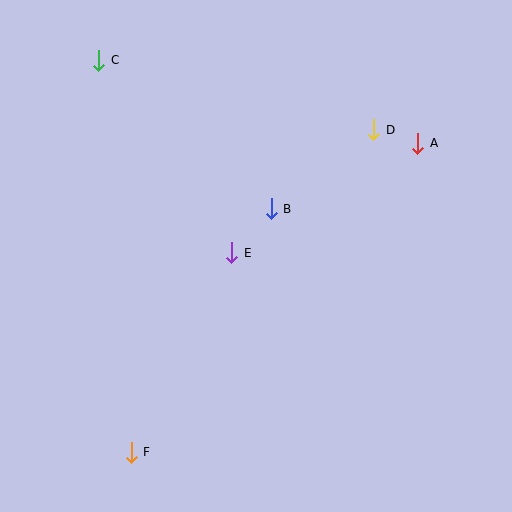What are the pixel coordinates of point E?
Point E is at (232, 253).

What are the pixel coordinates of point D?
Point D is at (374, 130).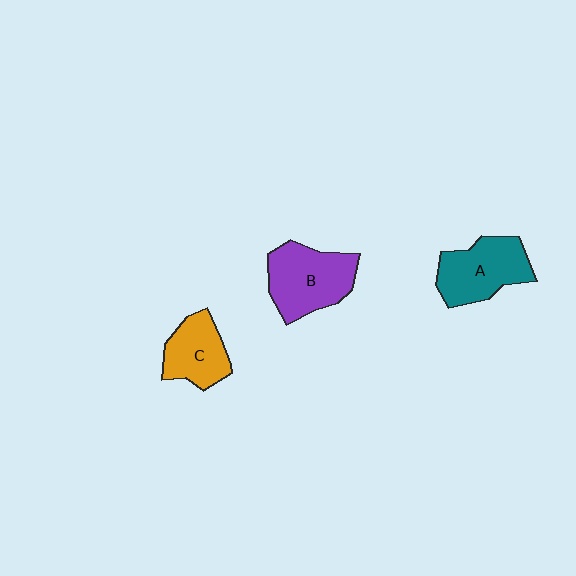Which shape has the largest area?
Shape B (purple).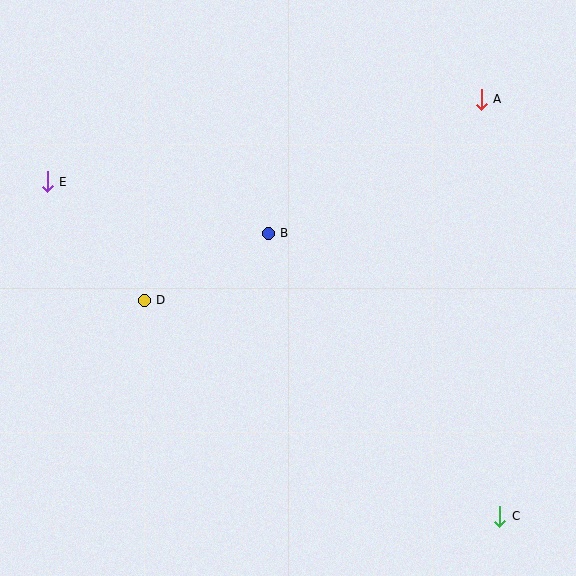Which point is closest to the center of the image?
Point B at (268, 233) is closest to the center.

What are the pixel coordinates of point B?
Point B is at (268, 233).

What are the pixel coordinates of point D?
Point D is at (144, 300).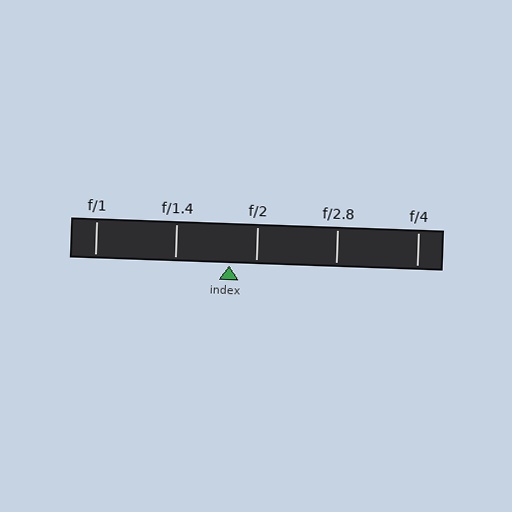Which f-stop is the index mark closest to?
The index mark is closest to f/2.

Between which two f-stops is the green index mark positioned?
The index mark is between f/1.4 and f/2.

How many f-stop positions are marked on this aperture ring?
There are 5 f-stop positions marked.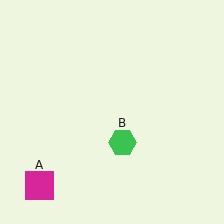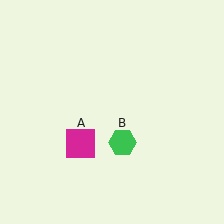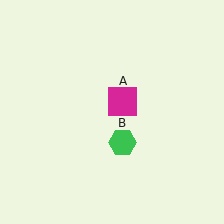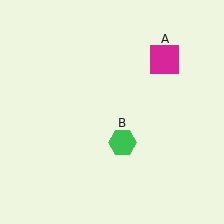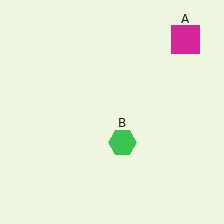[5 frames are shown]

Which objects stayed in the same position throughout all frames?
Green hexagon (object B) remained stationary.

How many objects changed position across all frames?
1 object changed position: magenta square (object A).